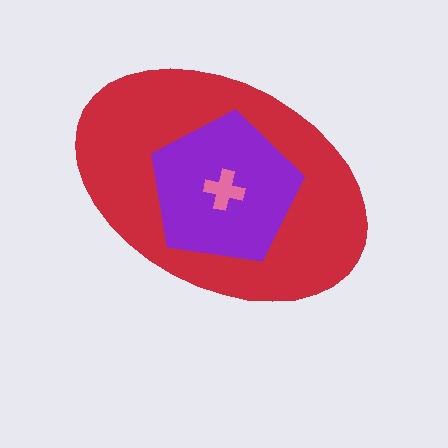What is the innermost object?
The pink cross.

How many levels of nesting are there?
3.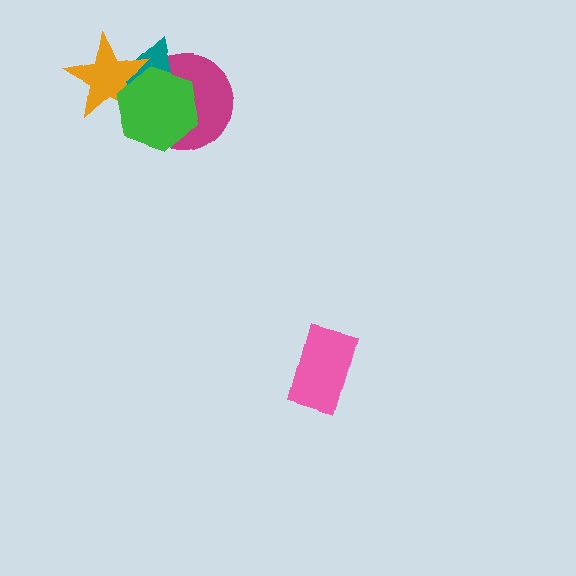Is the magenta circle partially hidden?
Yes, it is partially covered by another shape.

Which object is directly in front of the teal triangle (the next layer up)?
The orange star is directly in front of the teal triangle.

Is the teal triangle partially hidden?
Yes, it is partially covered by another shape.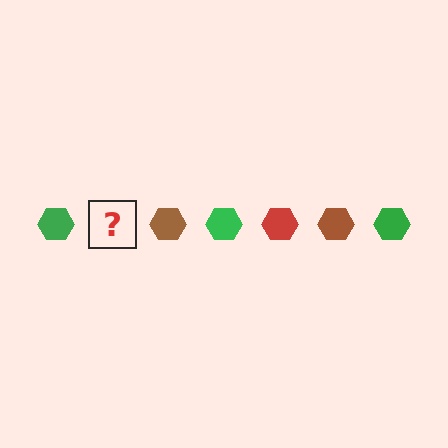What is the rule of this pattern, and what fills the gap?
The rule is that the pattern cycles through green, red, brown hexagons. The gap should be filled with a red hexagon.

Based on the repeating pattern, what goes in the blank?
The blank should be a red hexagon.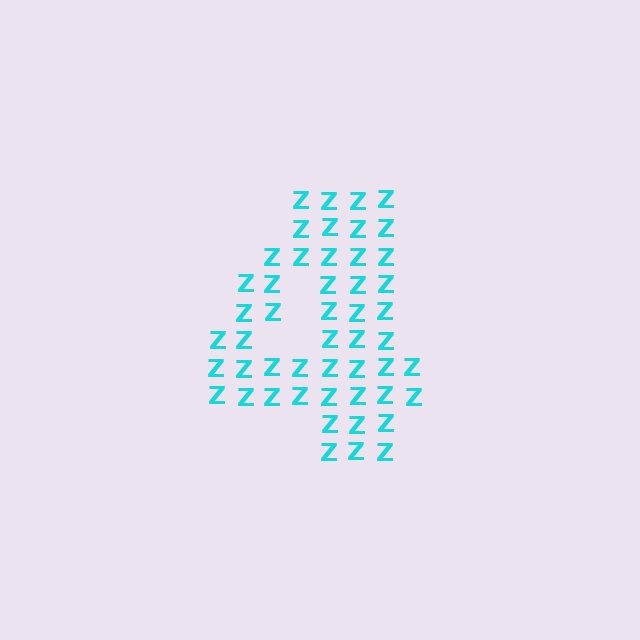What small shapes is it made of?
It is made of small letter Z's.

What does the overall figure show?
The overall figure shows the digit 4.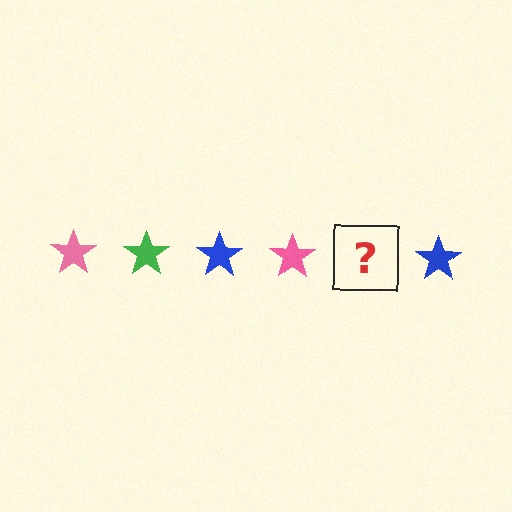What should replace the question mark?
The question mark should be replaced with a green star.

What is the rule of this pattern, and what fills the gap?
The rule is that the pattern cycles through pink, green, blue stars. The gap should be filled with a green star.